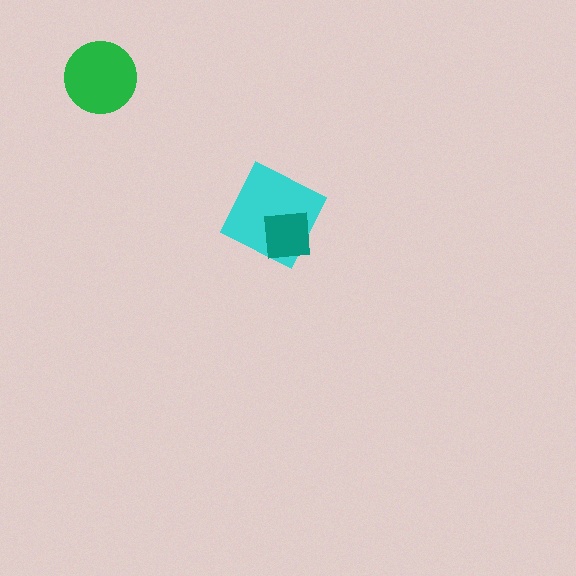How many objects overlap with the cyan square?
1 object overlaps with the cyan square.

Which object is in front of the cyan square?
The teal square is in front of the cyan square.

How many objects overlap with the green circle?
0 objects overlap with the green circle.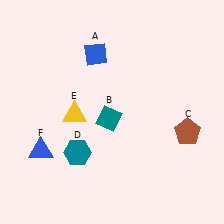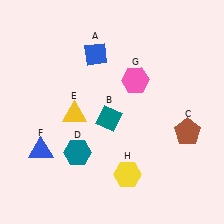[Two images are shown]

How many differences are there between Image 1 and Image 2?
There are 2 differences between the two images.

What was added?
A pink hexagon (G), a yellow hexagon (H) were added in Image 2.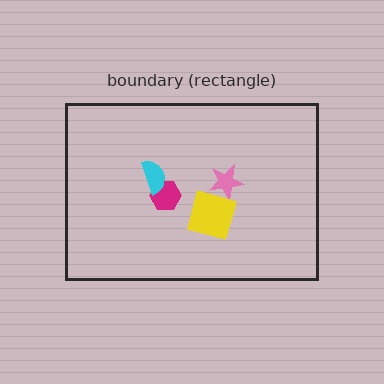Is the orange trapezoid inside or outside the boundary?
Inside.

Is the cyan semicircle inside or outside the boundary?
Inside.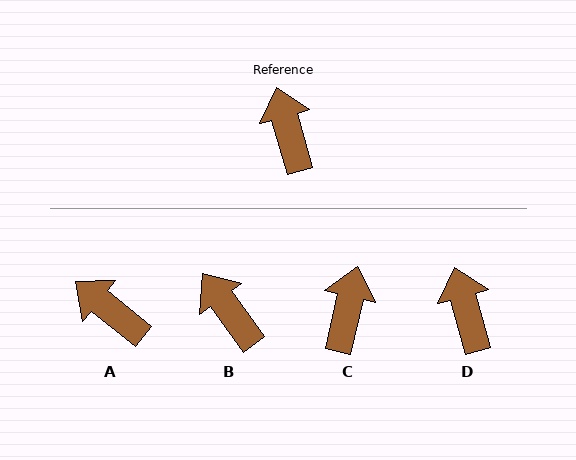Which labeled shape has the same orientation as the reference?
D.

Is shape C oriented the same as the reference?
No, it is off by about 29 degrees.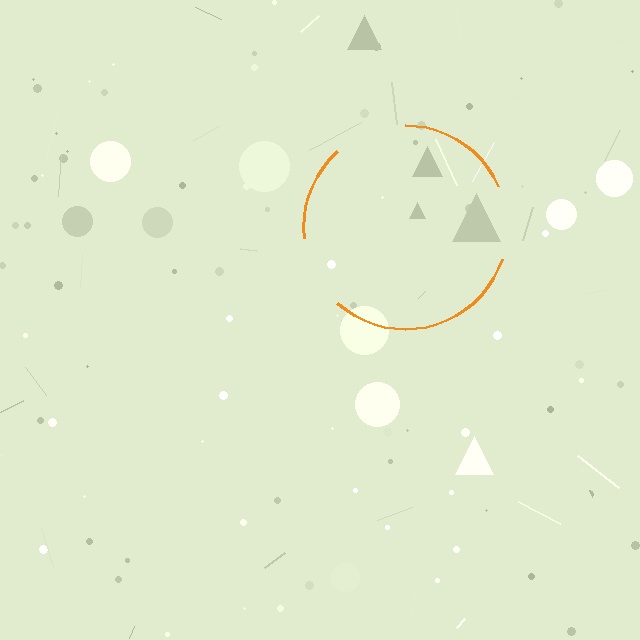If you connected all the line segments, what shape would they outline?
They would outline a circle.